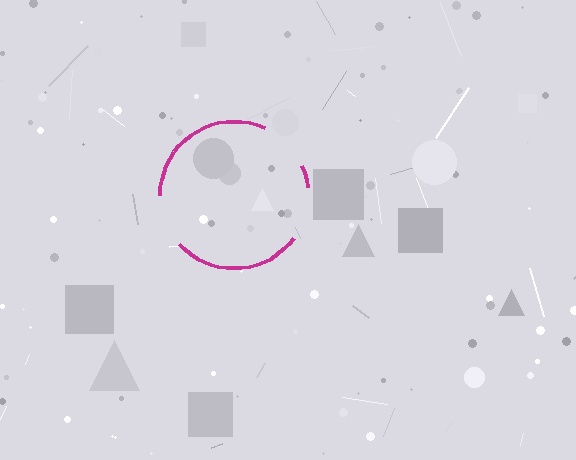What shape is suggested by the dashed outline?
The dashed outline suggests a circle.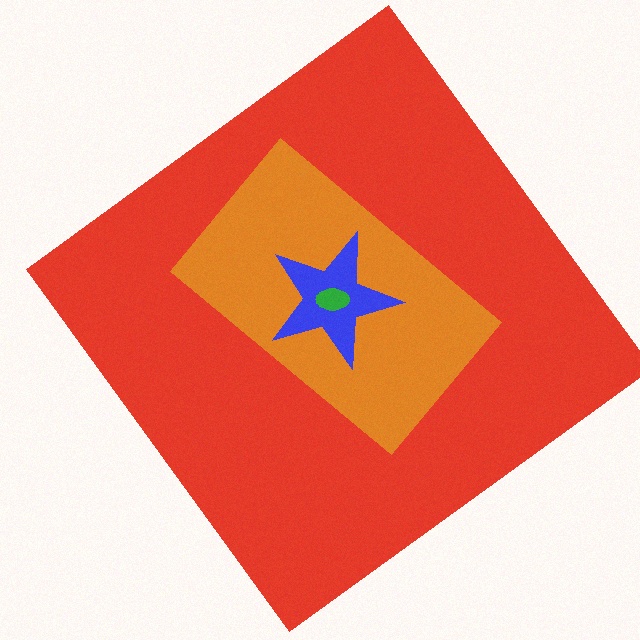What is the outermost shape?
The red diamond.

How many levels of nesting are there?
4.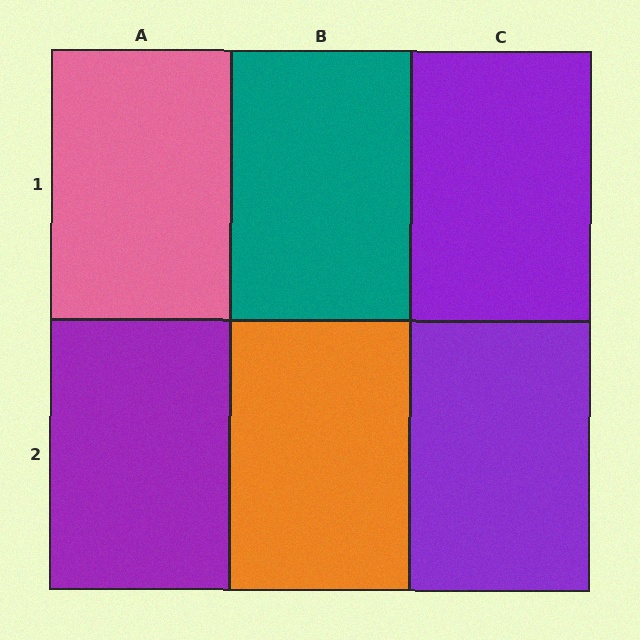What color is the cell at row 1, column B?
Teal.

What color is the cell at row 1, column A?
Pink.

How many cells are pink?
1 cell is pink.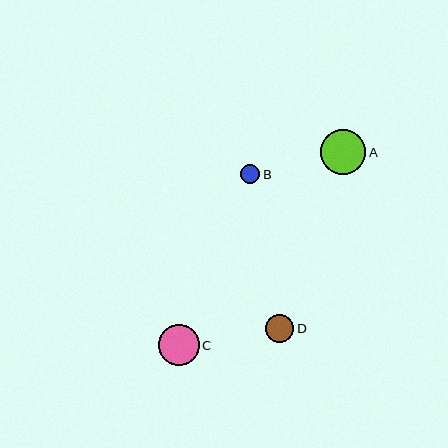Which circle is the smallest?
Circle B is the smallest with a size of approximately 19 pixels.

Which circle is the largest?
Circle A is the largest with a size of approximately 45 pixels.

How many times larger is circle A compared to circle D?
Circle A is approximately 1.6 times the size of circle D.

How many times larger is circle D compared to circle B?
Circle D is approximately 1.4 times the size of circle B.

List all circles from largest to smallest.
From largest to smallest: A, C, D, B.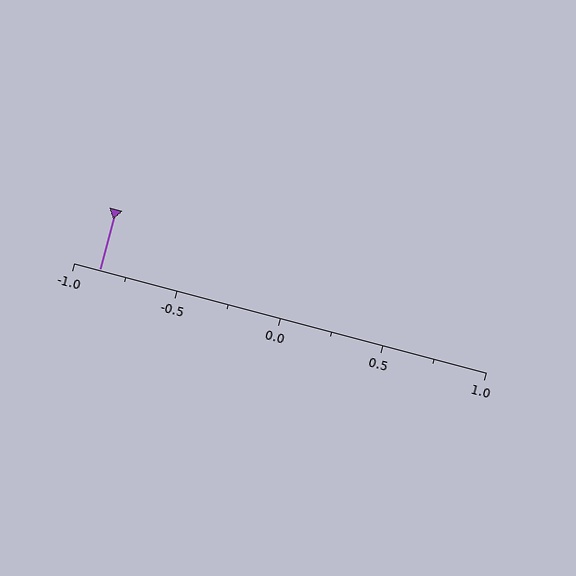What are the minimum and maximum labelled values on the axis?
The axis runs from -1.0 to 1.0.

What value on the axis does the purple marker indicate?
The marker indicates approximately -0.88.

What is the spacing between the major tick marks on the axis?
The major ticks are spaced 0.5 apart.